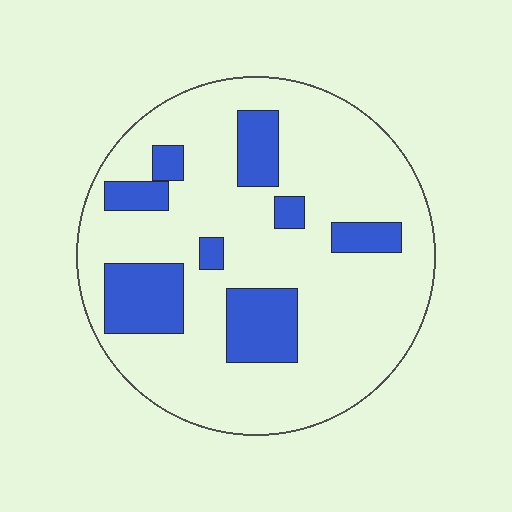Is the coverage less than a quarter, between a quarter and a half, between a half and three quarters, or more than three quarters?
Less than a quarter.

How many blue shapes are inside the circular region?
8.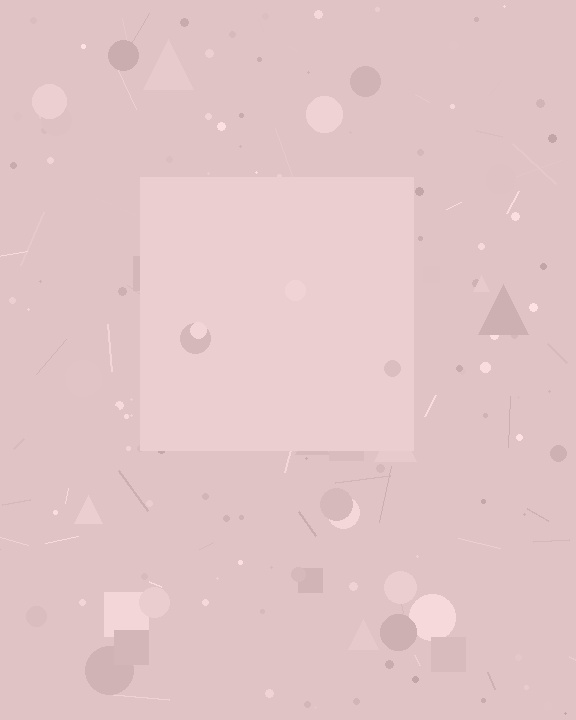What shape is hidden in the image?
A square is hidden in the image.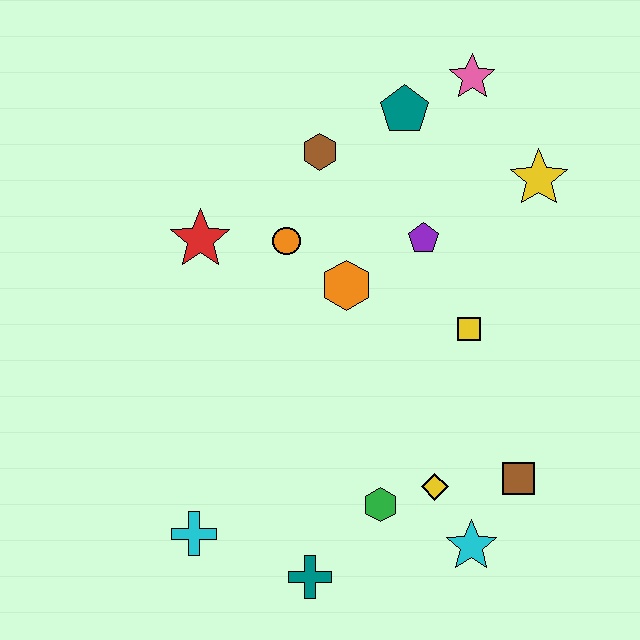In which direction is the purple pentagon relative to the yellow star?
The purple pentagon is to the left of the yellow star.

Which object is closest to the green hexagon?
The yellow diamond is closest to the green hexagon.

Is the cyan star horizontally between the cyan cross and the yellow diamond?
No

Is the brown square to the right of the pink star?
Yes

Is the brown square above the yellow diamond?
Yes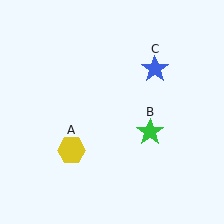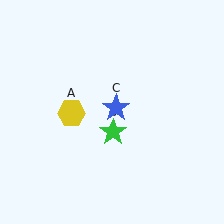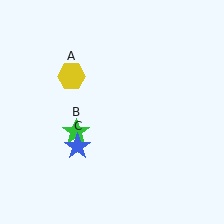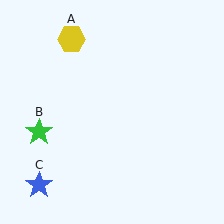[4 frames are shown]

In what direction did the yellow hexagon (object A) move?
The yellow hexagon (object A) moved up.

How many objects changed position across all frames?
3 objects changed position: yellow hexagon (object A), green star (object B), blue star (object C).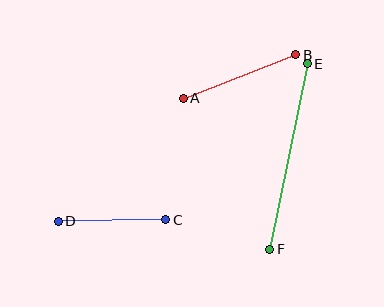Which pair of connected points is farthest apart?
Points E and F are farthest apart.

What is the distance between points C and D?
The distance is approximately 108 pixels.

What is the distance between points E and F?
The distance is approximately 189 pixels.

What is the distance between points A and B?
The distance is approximately 121 pixels.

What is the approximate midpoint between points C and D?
The midpoint is at approximately (112, 221) pixels.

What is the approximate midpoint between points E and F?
The midpoint is at approximately (289, 156) pixels.